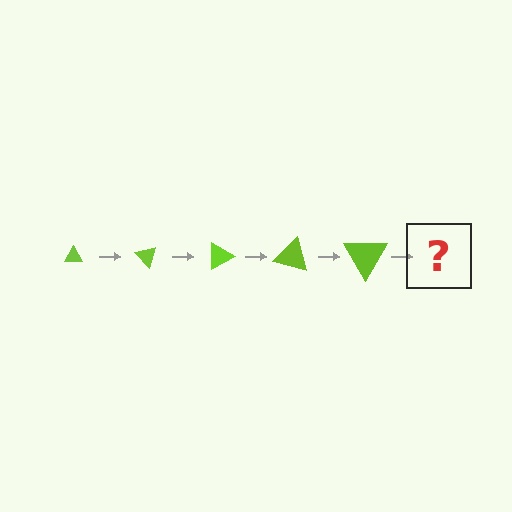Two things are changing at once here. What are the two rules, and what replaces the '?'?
The two rules are that the triangle grows larger each step and it rotates 45 degrees each step. The '?' should be a triangle, larger than the previous one and rotated 225 degrees from the start.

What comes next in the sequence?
The next element should be a triangle, larger than the previous one and rotated 225 degrees from the start.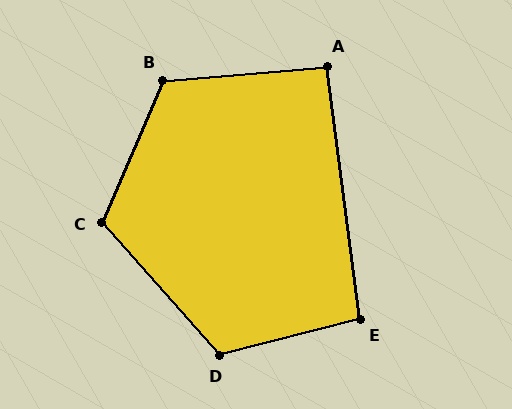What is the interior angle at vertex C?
Approximately 115 degrees (obtuse).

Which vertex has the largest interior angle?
B, at approximately 118 degrees.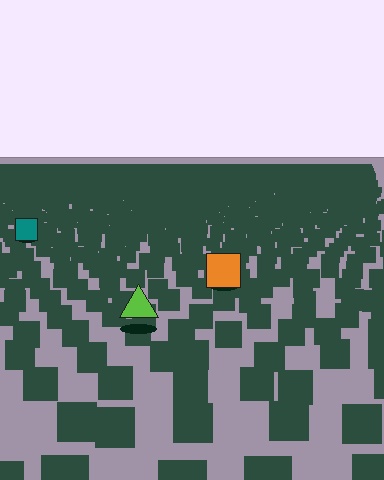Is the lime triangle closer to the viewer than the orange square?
Yes. The lime triangle is closer — you can tell from the texture gradient: the ground texture is coarser near it.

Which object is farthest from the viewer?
The teal square is farthest from the viewer. It appears smaller and the ground texture around it is denser.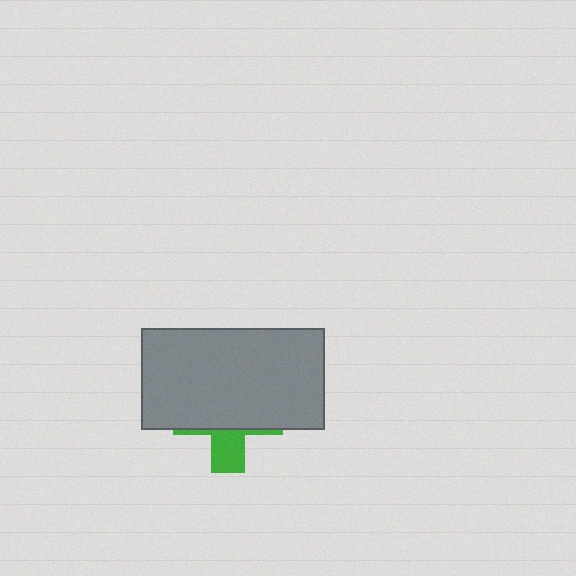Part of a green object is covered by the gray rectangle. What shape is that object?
It is a cross.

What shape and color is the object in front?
The object in front is a gray rectangle.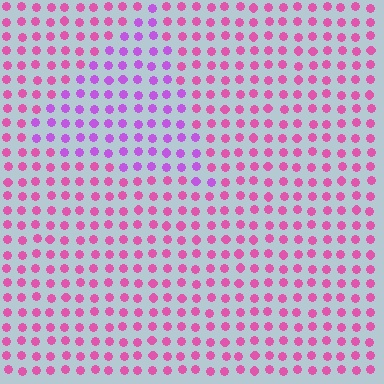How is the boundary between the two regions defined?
The boundary is defined purely by a slight shift in hue (about 36 degrees). Spacing, size, and orientation are identical on both sides.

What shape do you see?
I see a triangle.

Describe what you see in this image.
The image is filled with small pink elements in a uniform arrangement. A triangle-shaped region is visible where the elements are tinted to a slightly different hue, forming a subtle color boundary.